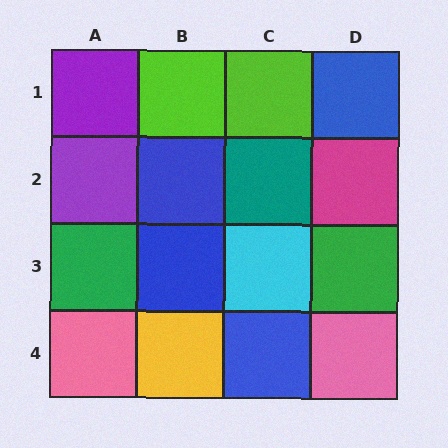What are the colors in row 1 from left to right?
Purple, lime, lime, blue.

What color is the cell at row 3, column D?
Green.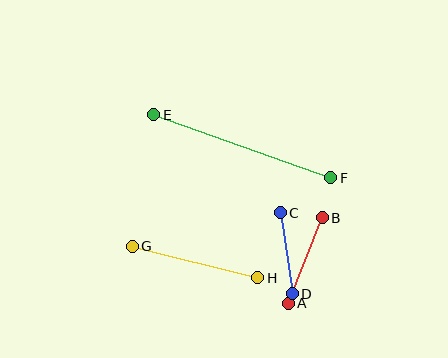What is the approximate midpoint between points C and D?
The midpoint is at approximately (286, 253) pixels.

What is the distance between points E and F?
The distance is approximately 188 pixels.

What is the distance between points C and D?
The distance is approximately 82 pixels.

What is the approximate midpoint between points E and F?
The midpoint is at approximately (242, 146) pixels.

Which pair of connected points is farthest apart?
Points E and F are farthest apart.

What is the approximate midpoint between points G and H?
The midpoint is at approximately (195, 262) pixels.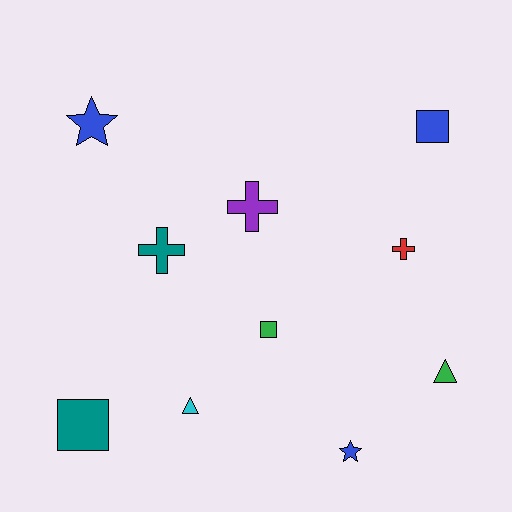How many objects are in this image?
There are 10 objects.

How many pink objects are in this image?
There are no pink objects.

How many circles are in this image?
There are no circles.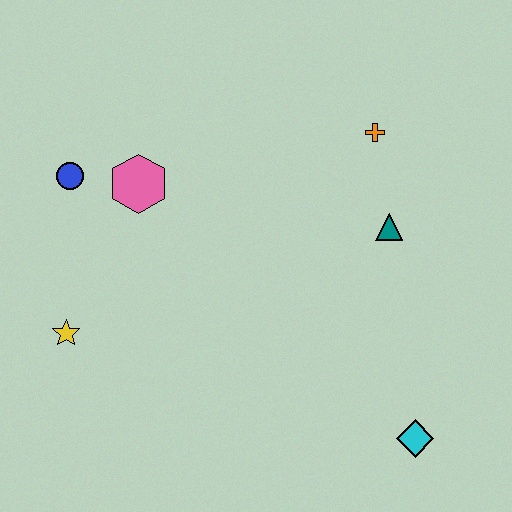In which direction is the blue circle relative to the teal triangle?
The blue circle is to the left of the teal triangle.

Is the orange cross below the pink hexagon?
No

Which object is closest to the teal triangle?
The orange cross is closest to the teal triangle.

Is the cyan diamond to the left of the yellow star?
No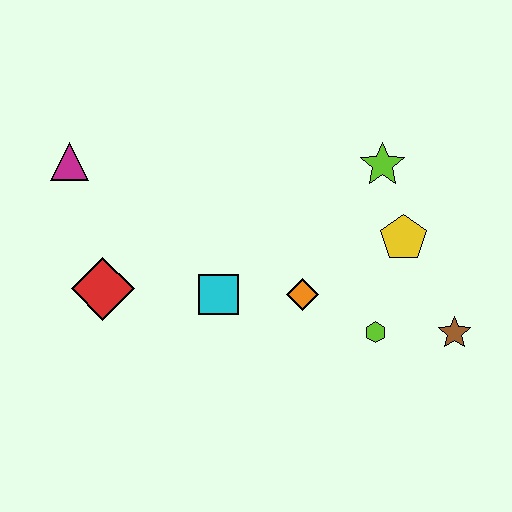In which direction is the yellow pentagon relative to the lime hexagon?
The yellow pentagon is above the lime hexagon.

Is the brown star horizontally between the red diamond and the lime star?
No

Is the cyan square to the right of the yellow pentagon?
No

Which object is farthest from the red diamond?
The brown star is farthest from the red diamond.